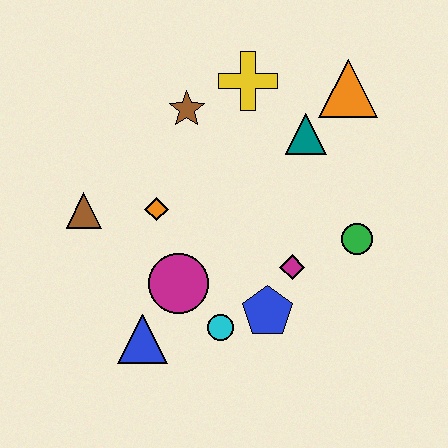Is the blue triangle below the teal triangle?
Yes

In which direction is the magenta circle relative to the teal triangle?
The magenta circle is below the teal triangle.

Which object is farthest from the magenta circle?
The orange triangle is farthest from the magenta circle.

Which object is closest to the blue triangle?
The magenta circle is closest to the blue triangle.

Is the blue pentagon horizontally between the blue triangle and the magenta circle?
No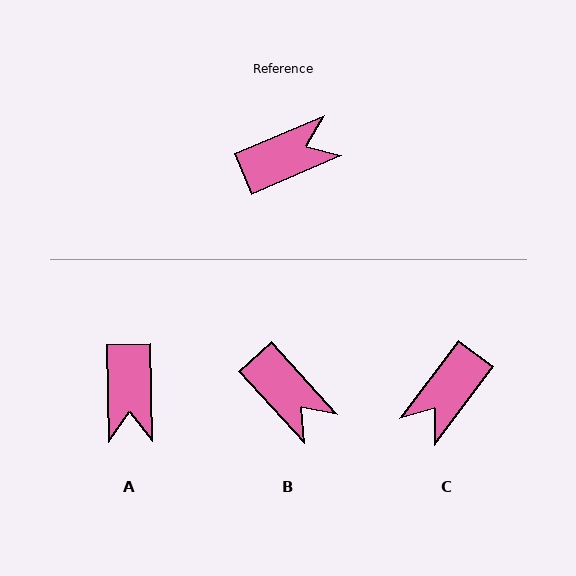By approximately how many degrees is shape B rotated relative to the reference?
Approximately 71 degrees clockwise.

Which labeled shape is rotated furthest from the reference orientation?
C, about 150 degrees away.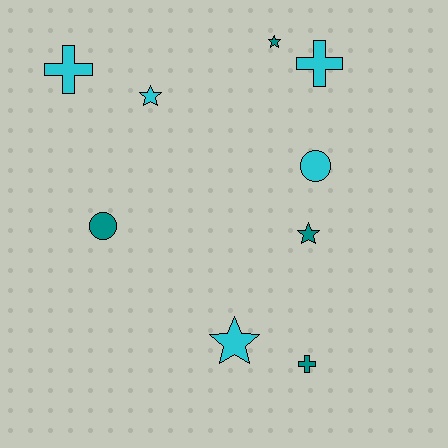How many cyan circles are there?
There is 1 cyan circle.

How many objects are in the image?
There are 9 objects.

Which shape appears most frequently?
Star, with 4 objects.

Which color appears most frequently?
Cyan, with 5 objects.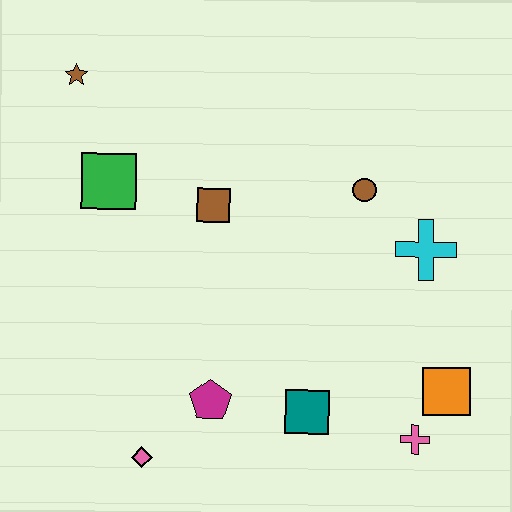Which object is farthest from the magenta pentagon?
The brown star is farthest from the magenta pentagon.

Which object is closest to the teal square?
The magenta pentagon is closest to the teal square.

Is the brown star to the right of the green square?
No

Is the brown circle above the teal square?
Yes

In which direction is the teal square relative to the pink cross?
The teal square is to the left of the pink cross.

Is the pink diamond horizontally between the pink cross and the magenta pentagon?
No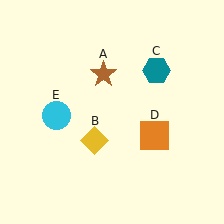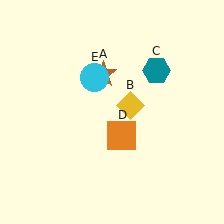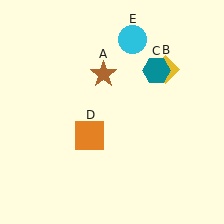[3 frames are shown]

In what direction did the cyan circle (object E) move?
The cyan circle (object E) moved up and to the right.